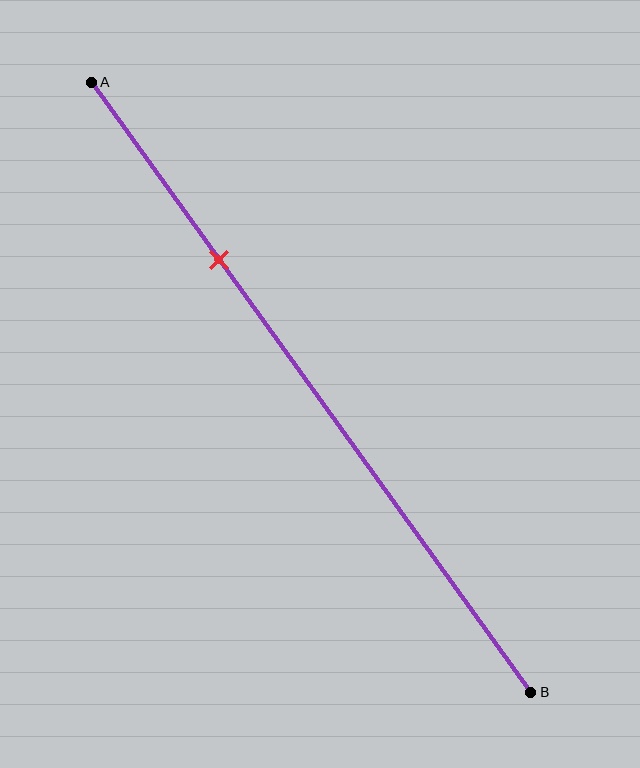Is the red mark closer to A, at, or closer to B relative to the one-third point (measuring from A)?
The red mark is closer to point A than the one-third point of segment AB.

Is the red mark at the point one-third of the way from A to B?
No, the mark is at about 30% from A, not at the 33% one-third point.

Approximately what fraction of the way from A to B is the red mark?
The red mark is approximately 30% of the way from A to B.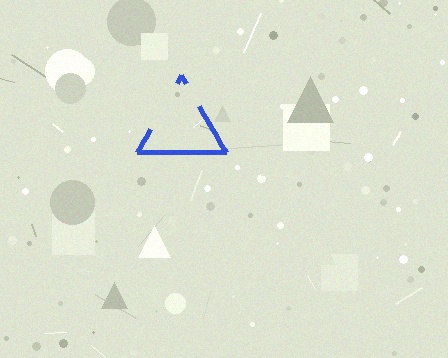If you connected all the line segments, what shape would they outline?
They would outline a triangle.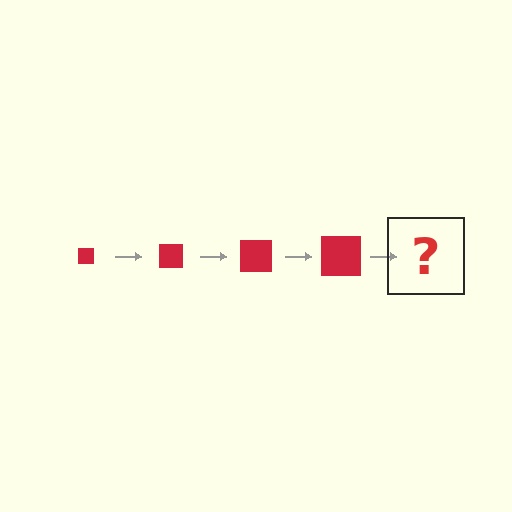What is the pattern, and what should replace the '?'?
The pattern is that the square gets progressively larger each step. The '?' should be a red square, larger than the previous one.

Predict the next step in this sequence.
The next step is a red square, larger than the previous one.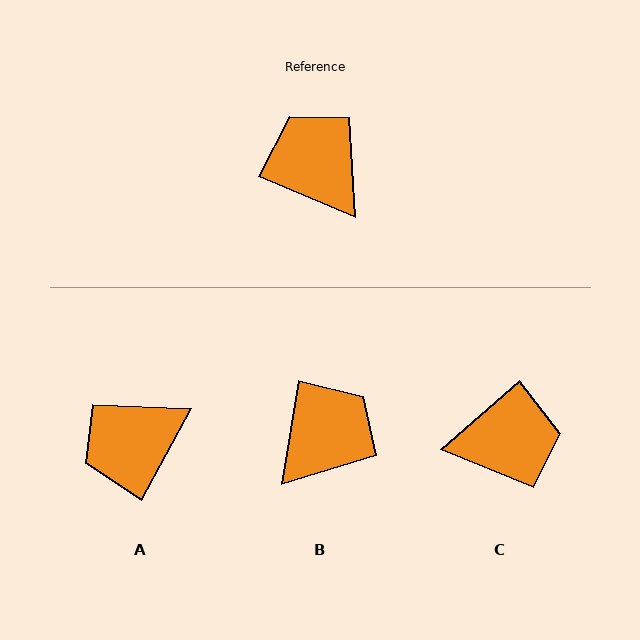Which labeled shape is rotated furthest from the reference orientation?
C, about 116 degrees away.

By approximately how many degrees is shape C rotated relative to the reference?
Approximately 116 degrees clockwise.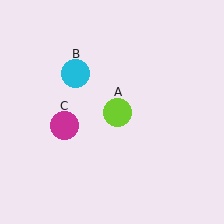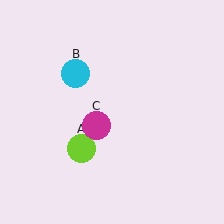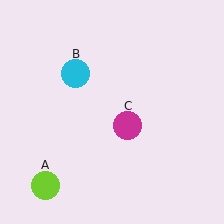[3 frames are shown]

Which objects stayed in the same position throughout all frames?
Cyan circle (object B) remained stationary.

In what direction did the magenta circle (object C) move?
The magenta circle (object C) moved right.